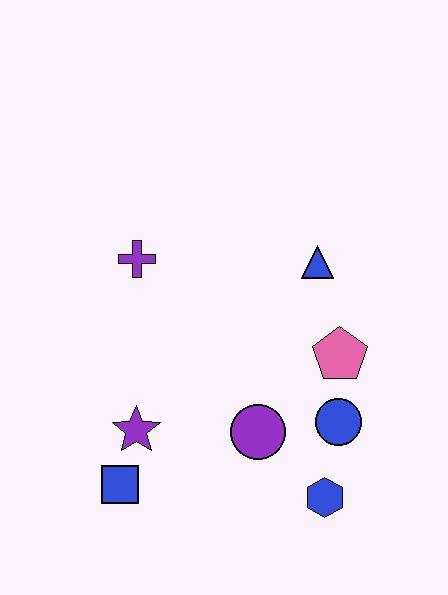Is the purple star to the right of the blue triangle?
No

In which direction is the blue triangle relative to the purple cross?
The blue triangle is to the right of the purple cross.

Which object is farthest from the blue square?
The blue triangle is farthest from the blue square.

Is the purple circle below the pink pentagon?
Yes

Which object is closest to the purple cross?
The purple star is closest to the purple cross.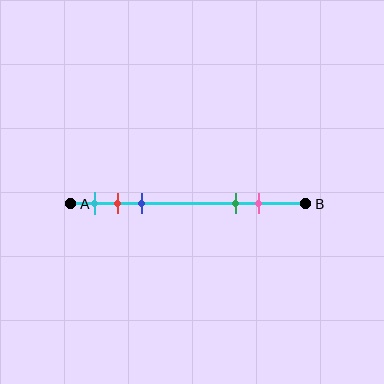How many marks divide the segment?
There are 5 marks dividing the segment.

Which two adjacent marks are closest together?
The red and blue marks are the closest adjacent pair.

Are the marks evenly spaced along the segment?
No, the marks are not evenly spaced.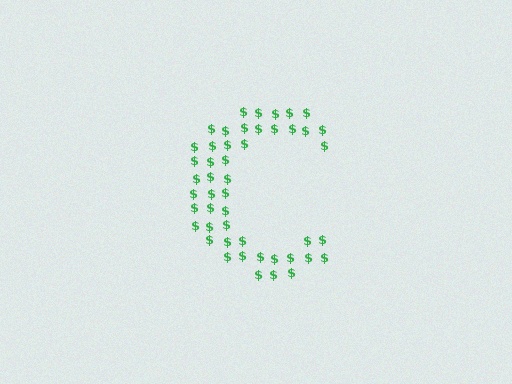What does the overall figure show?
The overall figure shows the letter C.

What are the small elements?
The small elements are dollar signs.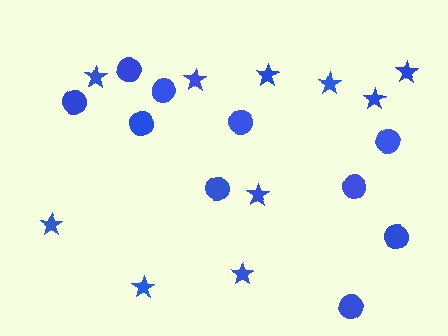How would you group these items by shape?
There are 2 groups: one group of stars (10) and one group of circles (10).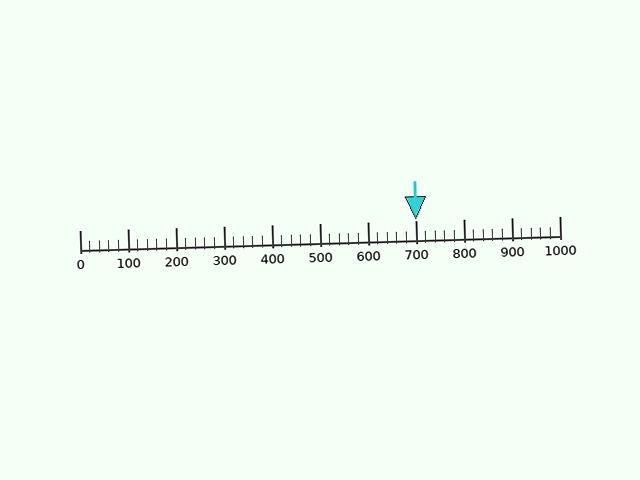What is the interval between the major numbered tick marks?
The major tick marks are spaced 100 units apart.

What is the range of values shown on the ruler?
The ruler shows values from 0 to 1000.